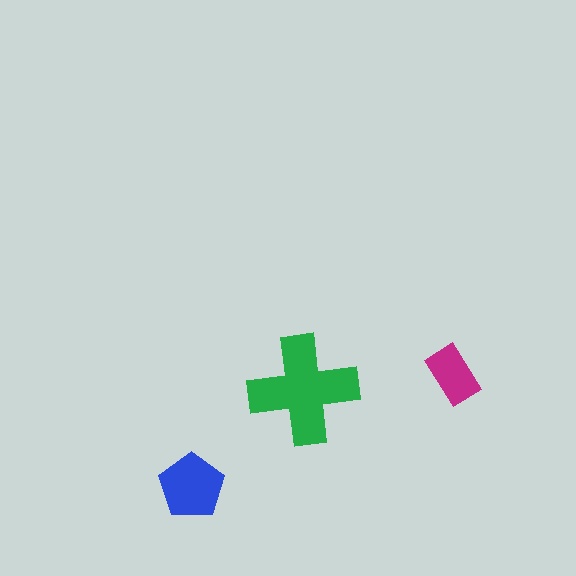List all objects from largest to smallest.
The green cross, the blue pentagon, the magenta rectangle.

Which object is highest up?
The magenta rectangle is topmost.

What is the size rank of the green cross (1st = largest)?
1st.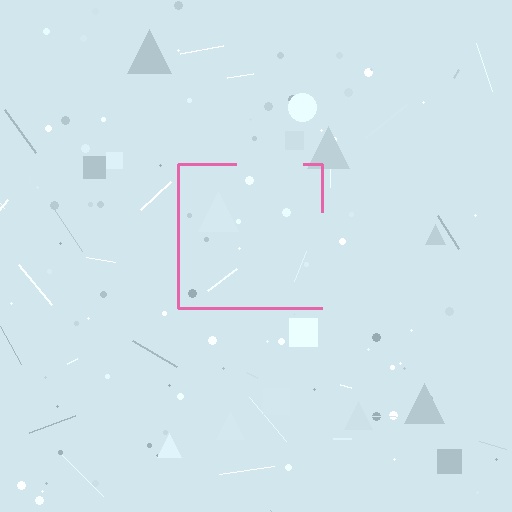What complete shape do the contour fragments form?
The contour fragments form a square.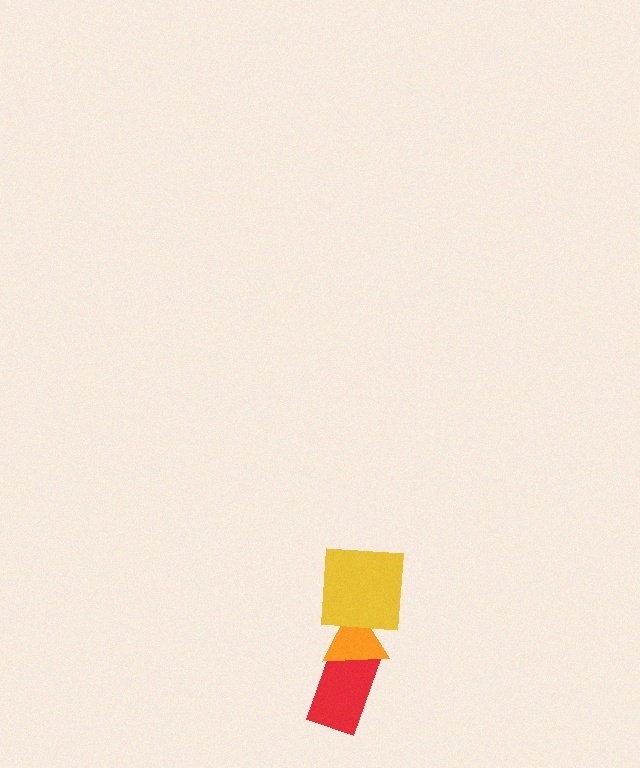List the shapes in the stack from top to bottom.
From top to bottom: the yellow square, the orange triangle, the red rectangle.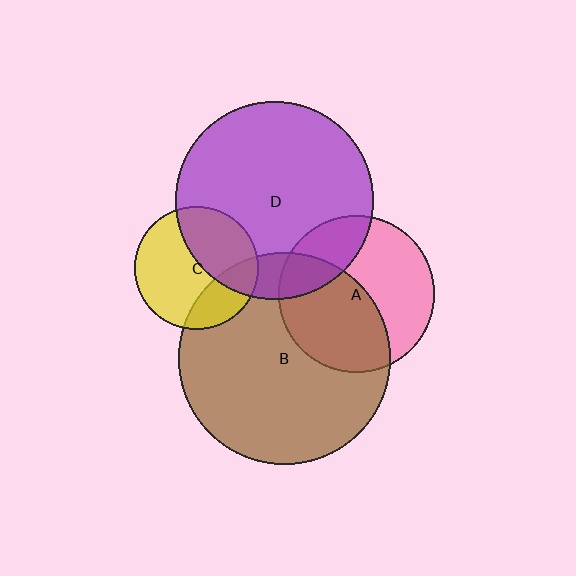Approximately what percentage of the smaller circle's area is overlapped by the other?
Approximately 50%.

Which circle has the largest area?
Circle B (brown).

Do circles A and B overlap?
Yes.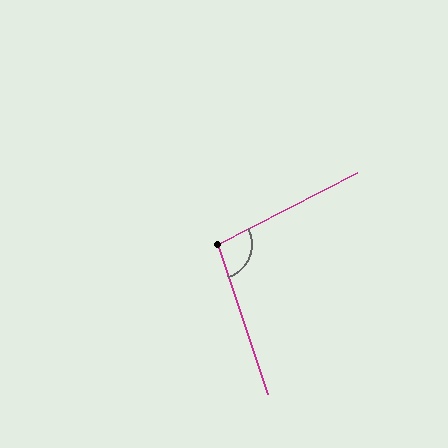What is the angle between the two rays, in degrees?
Approximately 99 degrees.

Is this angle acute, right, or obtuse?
It is obtuse.